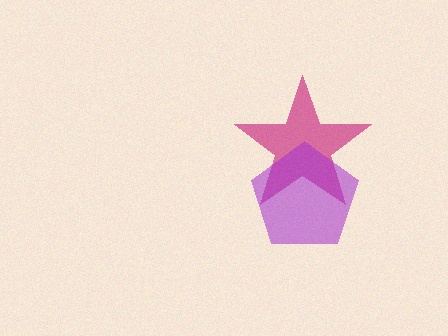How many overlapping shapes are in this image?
There are 2 overlapping shapes in the image.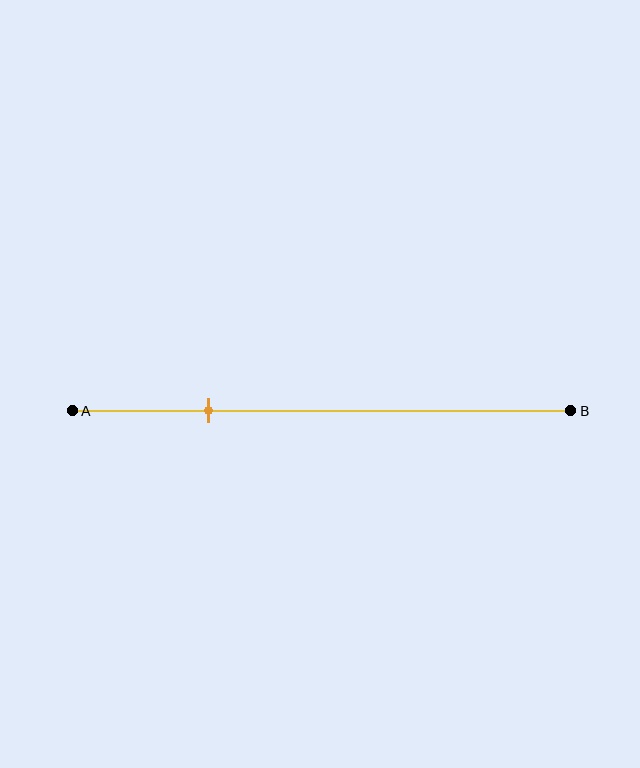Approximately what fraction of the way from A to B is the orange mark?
The orange mark is approximately 25% of the way from A to B.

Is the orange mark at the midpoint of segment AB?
No, the mark is at about 25% from A, not at the 50% midpoint.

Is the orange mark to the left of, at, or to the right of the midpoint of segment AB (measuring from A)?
The orange mark is to the left of the midpoint of segment AB.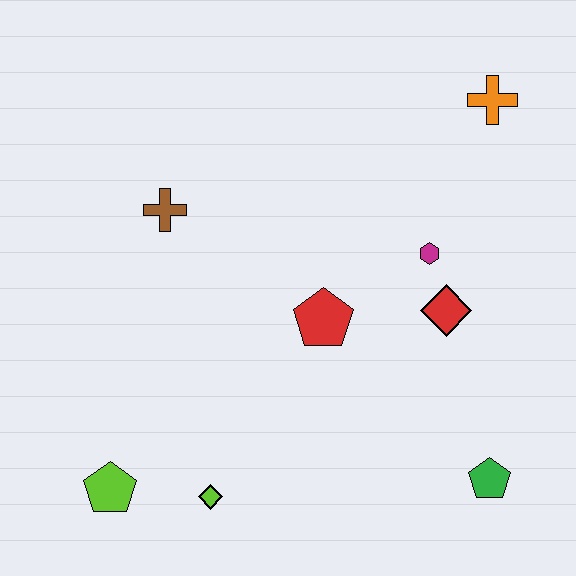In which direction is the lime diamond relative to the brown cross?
The lime diamond is below the brown cross.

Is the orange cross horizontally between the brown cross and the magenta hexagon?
No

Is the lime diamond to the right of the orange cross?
No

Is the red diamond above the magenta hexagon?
No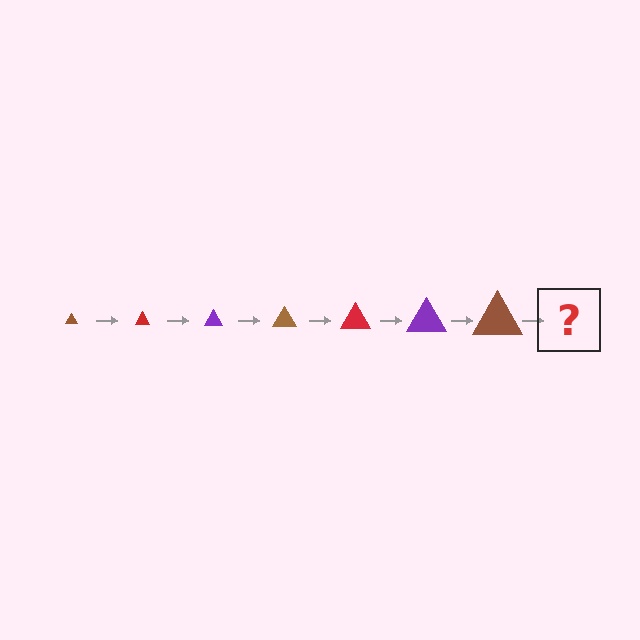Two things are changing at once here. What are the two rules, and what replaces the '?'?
The two rules are that the triangle grows larger each step and the color cycles through brown, red, and purple. The '?' should be a red triangle, larger than the previous one.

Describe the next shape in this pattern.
It should be a red triangle, larger than the previous one.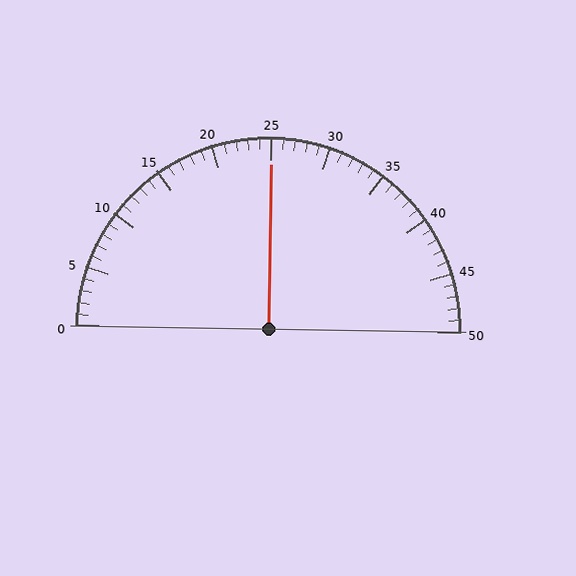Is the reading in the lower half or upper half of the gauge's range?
The reading is in the upper half of the range (0 to 50).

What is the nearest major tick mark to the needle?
The nearest major tick mark is 25.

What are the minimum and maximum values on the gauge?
The gauge ranges from 0 to 50.